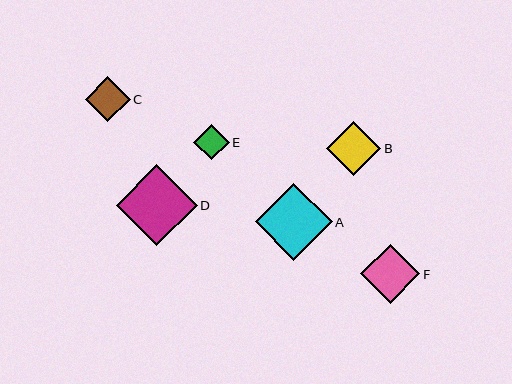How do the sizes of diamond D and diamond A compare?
Diamond D and diamond A are approximately the same size.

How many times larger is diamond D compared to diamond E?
Diamond D is approximately 2.3 times the size of diamond E.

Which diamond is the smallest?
Diamond E is the smallest with a size of approximately 36 pixels.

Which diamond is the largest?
Diamond D is the largest with a size of approximately 81 pixels.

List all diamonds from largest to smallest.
From largest to smallest: D, A, F, B, C, E.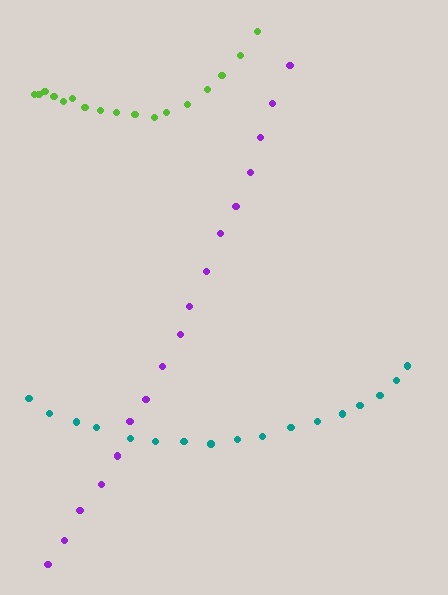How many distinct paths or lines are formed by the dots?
There are 3 distinct paths.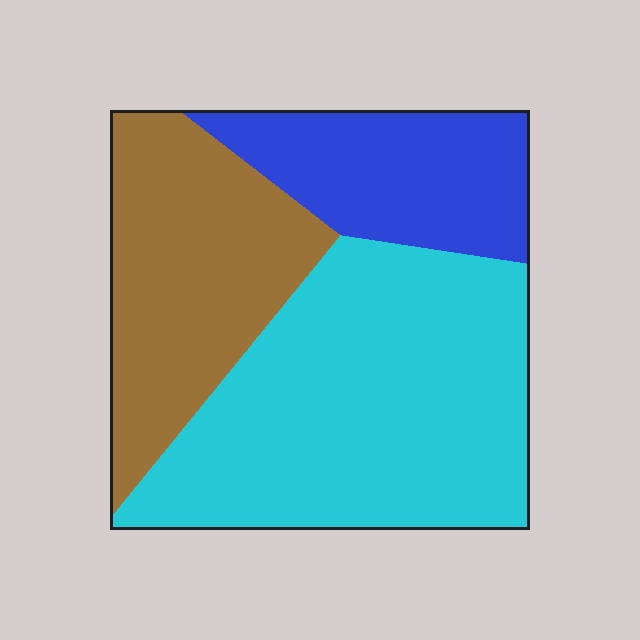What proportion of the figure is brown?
Brown covers about 30% of the figure.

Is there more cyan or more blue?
Cyan.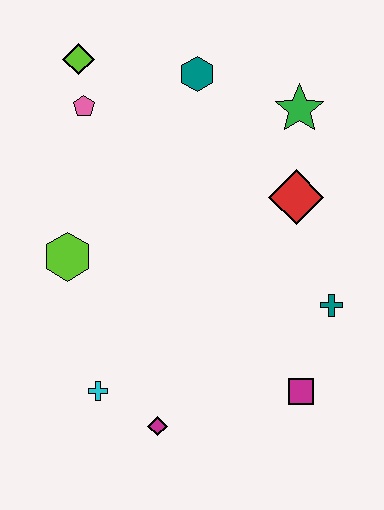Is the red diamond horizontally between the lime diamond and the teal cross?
Yes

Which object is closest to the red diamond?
The green star is closest to the red diamond.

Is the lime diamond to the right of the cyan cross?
No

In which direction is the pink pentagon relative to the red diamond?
The pink pentagon is to the left of the red diamond.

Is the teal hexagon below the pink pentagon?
No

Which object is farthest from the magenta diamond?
The lime diamond is farthest from the magenta diamond.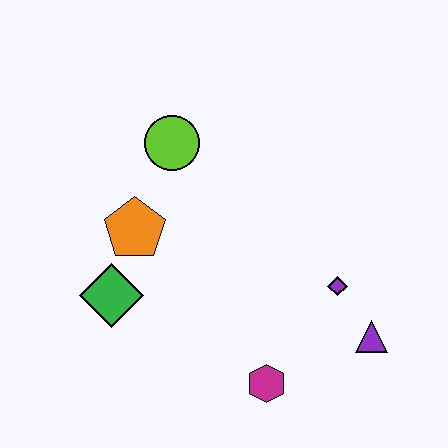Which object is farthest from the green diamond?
The purple triangle is farthest from the green diamond.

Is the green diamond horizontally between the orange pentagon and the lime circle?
No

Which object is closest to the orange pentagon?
The green diamond is closest to the orange pentagon.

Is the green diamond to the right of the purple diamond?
No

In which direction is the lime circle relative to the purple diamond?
The lime circle is to the left of the purple diamond.